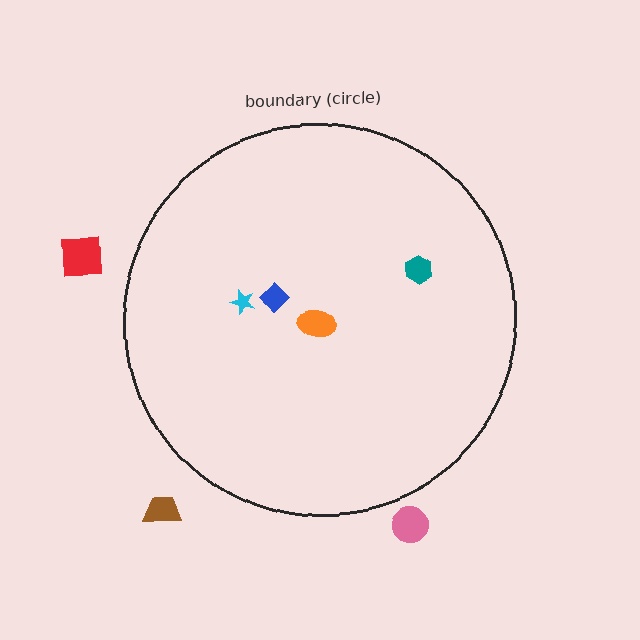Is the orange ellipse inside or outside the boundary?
Inside.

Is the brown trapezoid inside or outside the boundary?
Outside.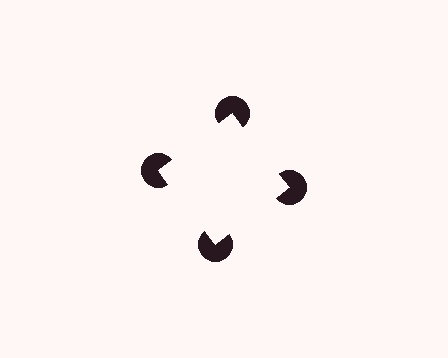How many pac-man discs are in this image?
There are 4 — one at each vertex of the illusory square.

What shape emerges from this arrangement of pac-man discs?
An illusory square — its edges are inferred from the aligned wedge cuts in the pac-man discs, not physically drawn.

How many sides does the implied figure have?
4 sides.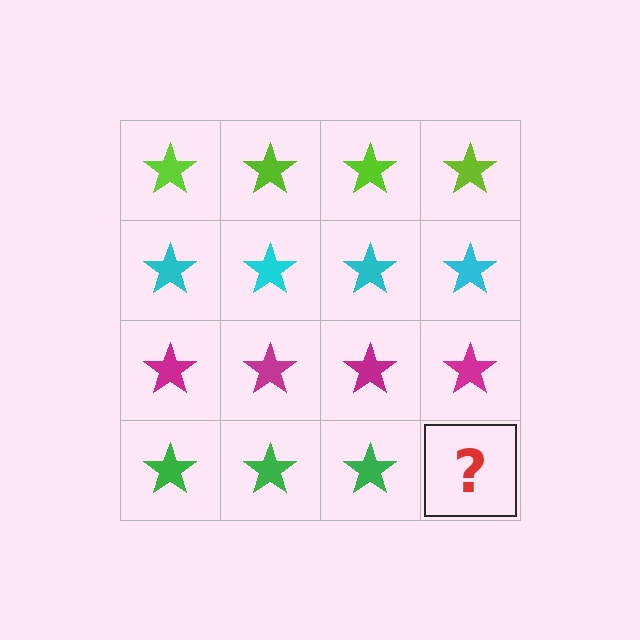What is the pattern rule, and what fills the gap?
The rule is that each row has a consistent color. The gap should be filled with a green star.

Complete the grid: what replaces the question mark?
The question mark should be replaced with a green star.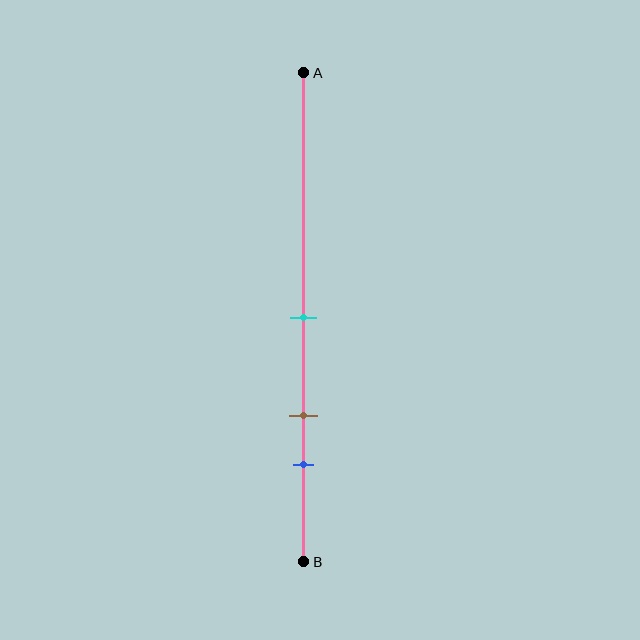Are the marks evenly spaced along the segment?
Yes, the marks are approximately evenly spaced.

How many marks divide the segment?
There are 3 marks dividing the segment.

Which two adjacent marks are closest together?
The brown and blue marks are the closest adjacent pair.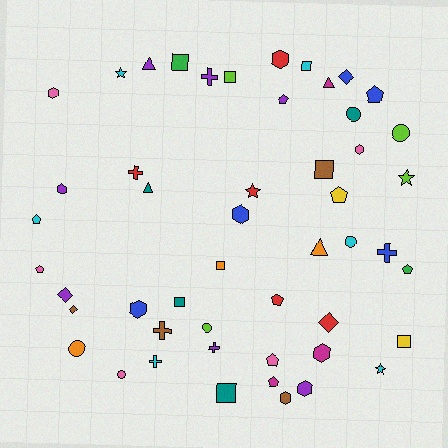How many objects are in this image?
There are 50 objects.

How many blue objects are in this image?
There are 5 blue objects.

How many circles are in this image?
There are 6 circles.